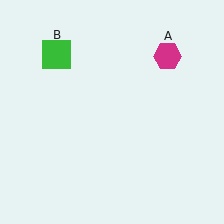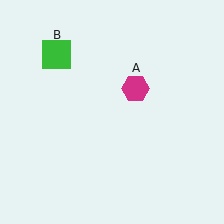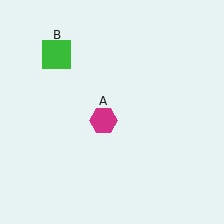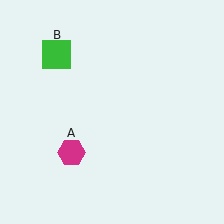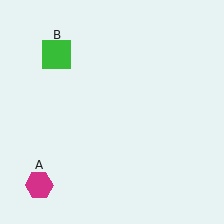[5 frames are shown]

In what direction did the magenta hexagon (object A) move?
The magenta hexagon (object A) moved down and to the left.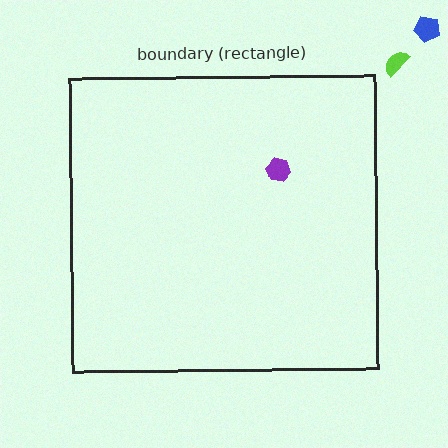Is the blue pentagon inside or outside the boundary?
Outside.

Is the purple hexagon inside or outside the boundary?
Inside.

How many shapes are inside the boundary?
1 inside, 2 outside.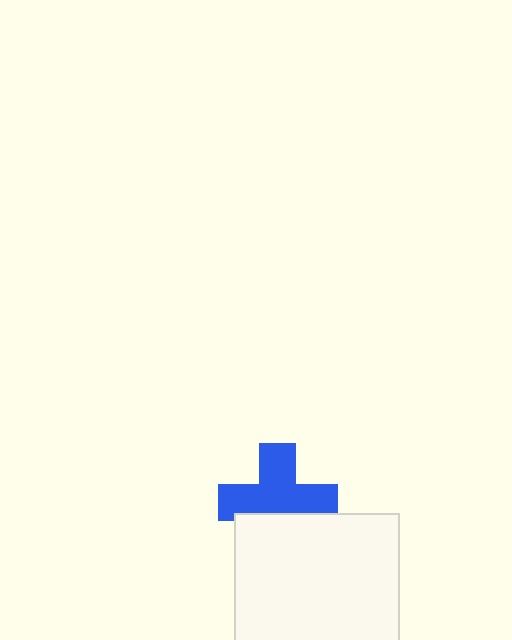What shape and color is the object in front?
The object in front is a white square.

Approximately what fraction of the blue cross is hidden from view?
Roughly 31% of the blue cross is hidden behind the white square.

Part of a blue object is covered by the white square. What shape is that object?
It is a cross.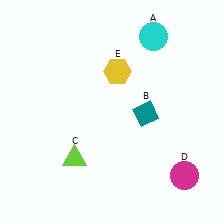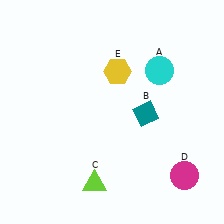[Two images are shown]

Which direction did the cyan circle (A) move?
The cyan circle (A) moved down.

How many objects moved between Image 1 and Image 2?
2 objects moved between the two images.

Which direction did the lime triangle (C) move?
The lime triangle (C) moved down.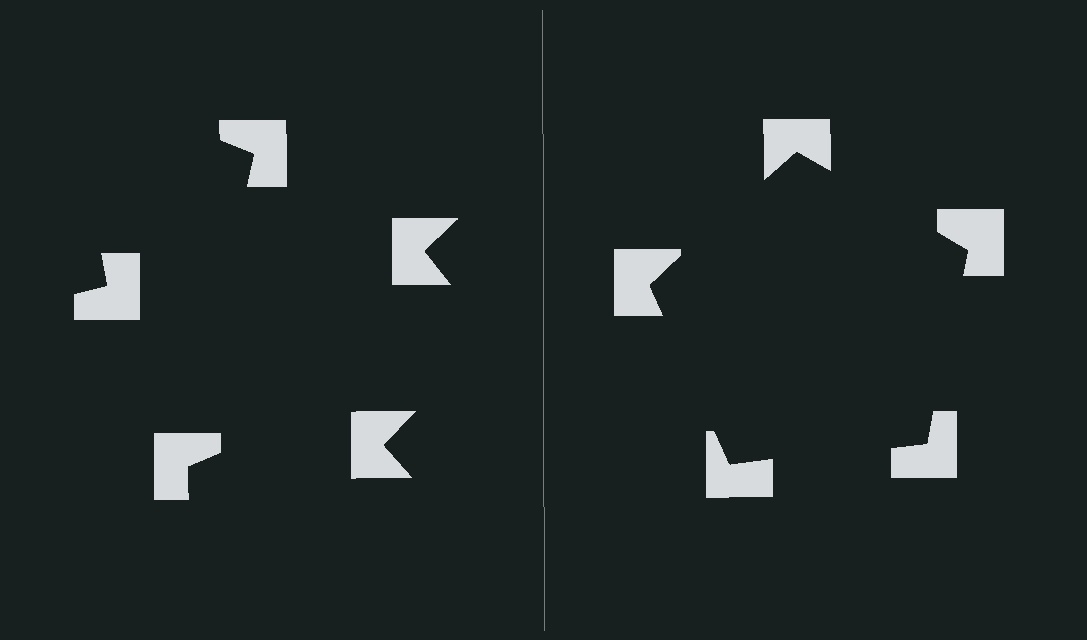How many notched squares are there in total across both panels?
10 — 5 on each side.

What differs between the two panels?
The notched squares are positioned identically on both sides; only the wedge orientations differ. On the right they align to a pentagon; on the left they are misaligned.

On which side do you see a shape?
An illusory pentagon appears on the right side. On the left side the wedge cuts are rotated, so no coherent shape forms.